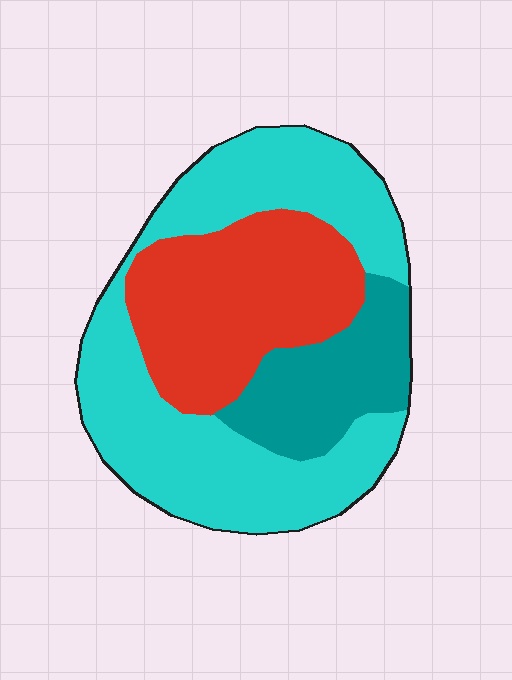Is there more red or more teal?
Red.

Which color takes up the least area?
Teal, at roughly 20%.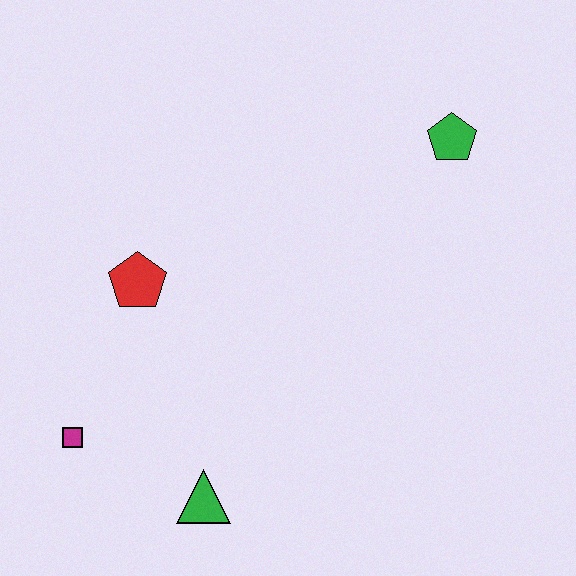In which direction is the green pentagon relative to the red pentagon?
The green pentagon is to the right of the red pentagon.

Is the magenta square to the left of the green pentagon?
Yes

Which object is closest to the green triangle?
The magenta square is closest to the green triangle.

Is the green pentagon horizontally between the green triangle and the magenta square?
No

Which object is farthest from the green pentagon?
The magenta square is farthest from the green pentagon.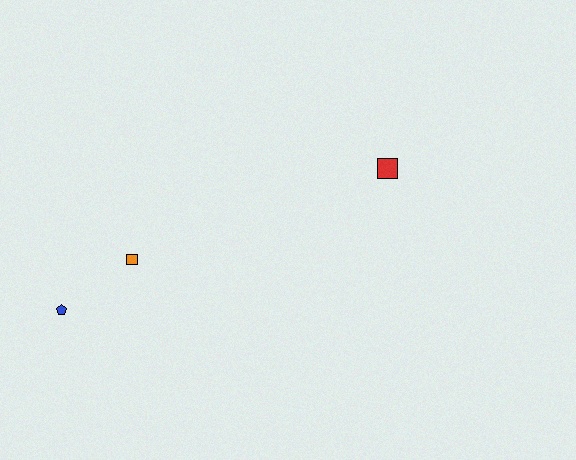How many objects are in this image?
There are 3 objects.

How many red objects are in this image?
There is 1 red object.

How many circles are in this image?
There are no circles.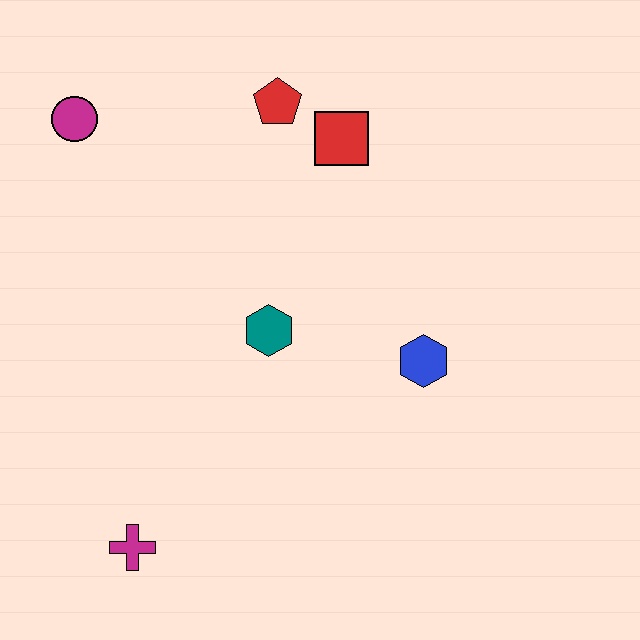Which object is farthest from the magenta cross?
The red pentagon is farthest from the magenta cross.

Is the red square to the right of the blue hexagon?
No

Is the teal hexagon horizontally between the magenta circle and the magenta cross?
No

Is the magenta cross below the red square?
Yes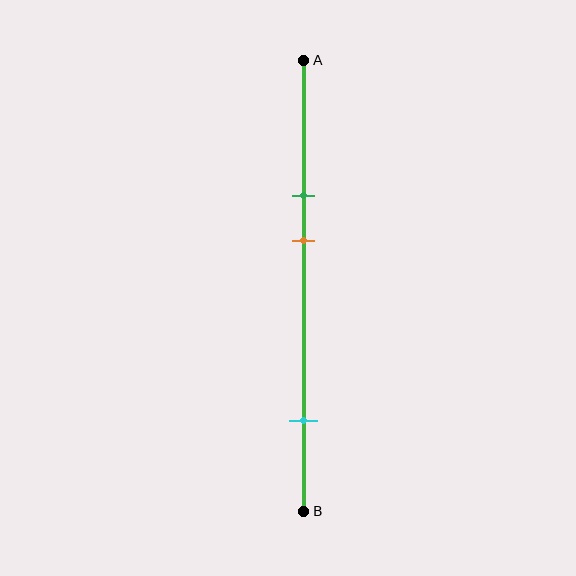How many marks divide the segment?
There are 3 marks dividing the segment.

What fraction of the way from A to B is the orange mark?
The orange mark is approximately 40% (0.4) of the way from A to B.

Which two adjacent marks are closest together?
The green and orange marks are the closest adjacent pair.